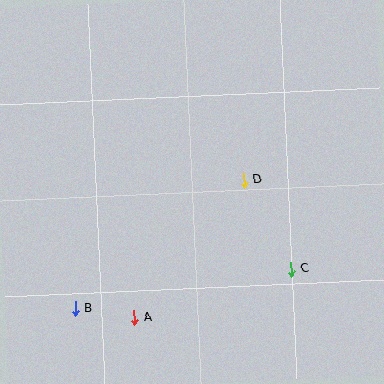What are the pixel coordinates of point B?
Point B is at (75, 309).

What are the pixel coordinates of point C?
Point C is at (291, 269).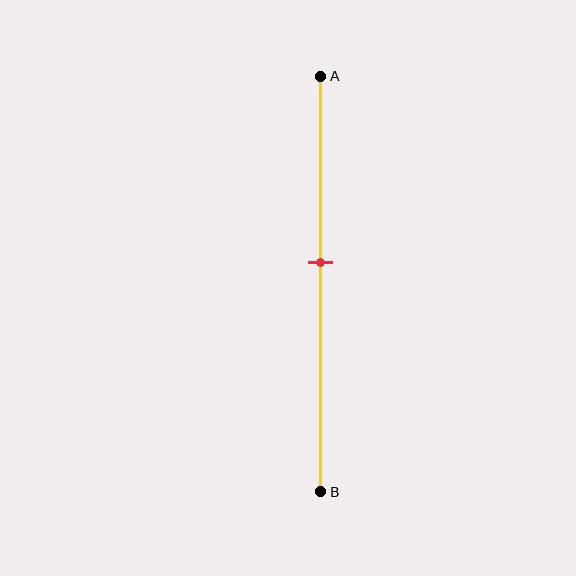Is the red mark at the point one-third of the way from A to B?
No, the mark is at about 45% from A, not at the 33% one-third point.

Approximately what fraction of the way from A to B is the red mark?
The red mark is approximately 45% of the way from A to B.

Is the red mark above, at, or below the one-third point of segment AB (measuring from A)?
The red mark is below the one-third point of segment AB.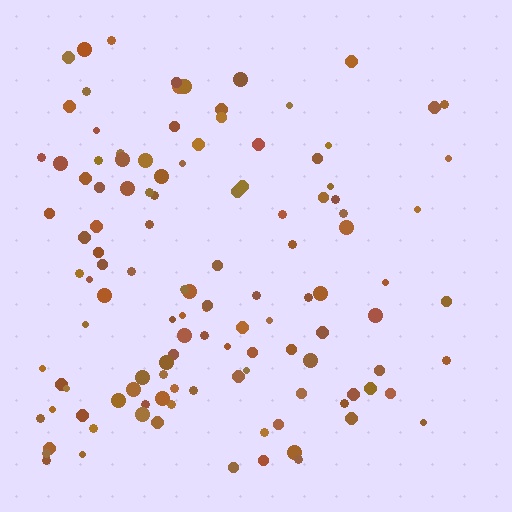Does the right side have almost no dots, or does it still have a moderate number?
Still a moderate number, just noticeably fewer than the left.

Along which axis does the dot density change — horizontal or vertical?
Horizontal.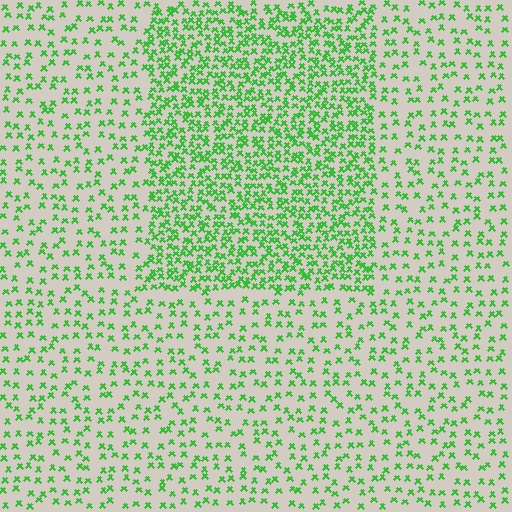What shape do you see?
I see a rectangle.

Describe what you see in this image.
The image contains small green elements arranged at two different densities. A rectangle-shaped region is visible where the elements are more densely packed than the surrounding area.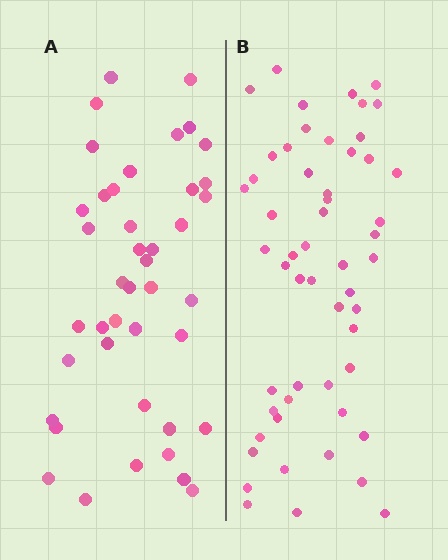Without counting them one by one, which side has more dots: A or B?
Region B (the right region) has more dots.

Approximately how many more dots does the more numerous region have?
Region B has roughly 12 or so more dots than region A.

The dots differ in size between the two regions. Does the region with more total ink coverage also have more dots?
No. Region A has more total ink coverage because its dots are larger, but region B actually contains more individual dots. Total area can be misleading — the number of items is what matters here.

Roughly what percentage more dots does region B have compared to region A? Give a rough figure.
About 30% more.